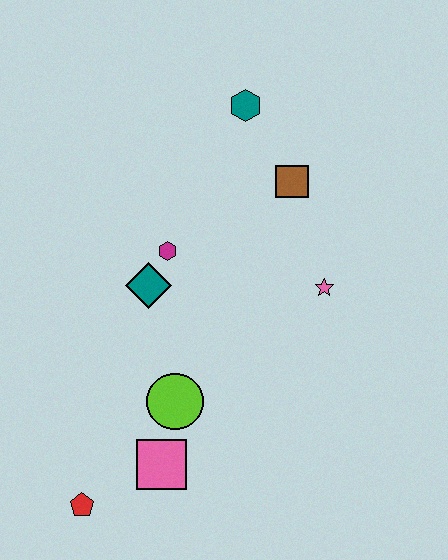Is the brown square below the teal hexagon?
Yes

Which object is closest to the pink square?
The lime circle is closest to the pink square.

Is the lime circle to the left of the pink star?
Yes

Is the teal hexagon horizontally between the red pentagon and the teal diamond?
No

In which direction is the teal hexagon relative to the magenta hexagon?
The teal hexagon is above the magenta hexagon.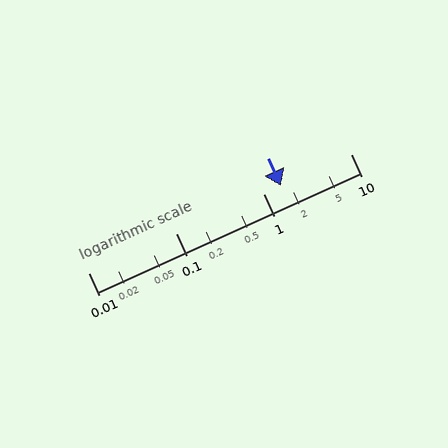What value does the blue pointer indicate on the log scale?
The pointer indicates approximately 1.6.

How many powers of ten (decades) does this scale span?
The scale spans 3 decades, from 0.01 to 10.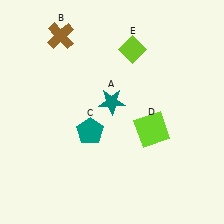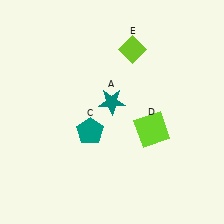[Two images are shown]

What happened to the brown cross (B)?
The brown cross (B) was removed in Image 2. It was in the top-left area of Image 1.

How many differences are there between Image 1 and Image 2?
There is 1 difference between the two images.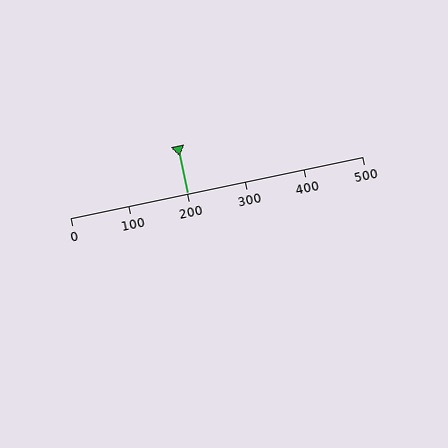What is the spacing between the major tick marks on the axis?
The major ticks are spaced 100 apart.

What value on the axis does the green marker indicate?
The marker indicates approximately 200.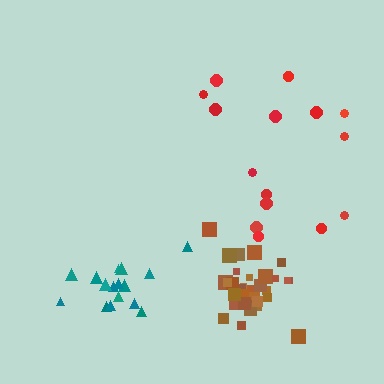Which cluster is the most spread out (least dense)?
Red.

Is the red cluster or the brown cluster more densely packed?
Brown.